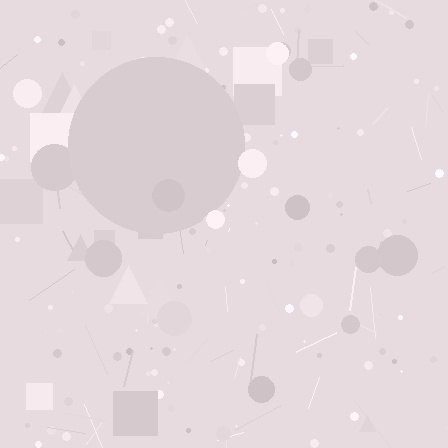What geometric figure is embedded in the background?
A circle is embedded in the background.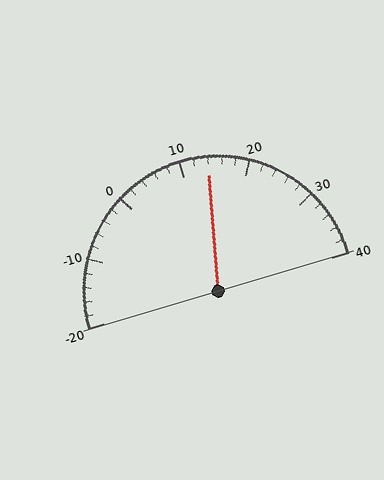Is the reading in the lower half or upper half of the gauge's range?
The reading is in the upper half of the range (-20 to 40).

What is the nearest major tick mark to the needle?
The nearest major tick mark is 10.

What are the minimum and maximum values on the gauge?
The gauge ranges from -20 to 40.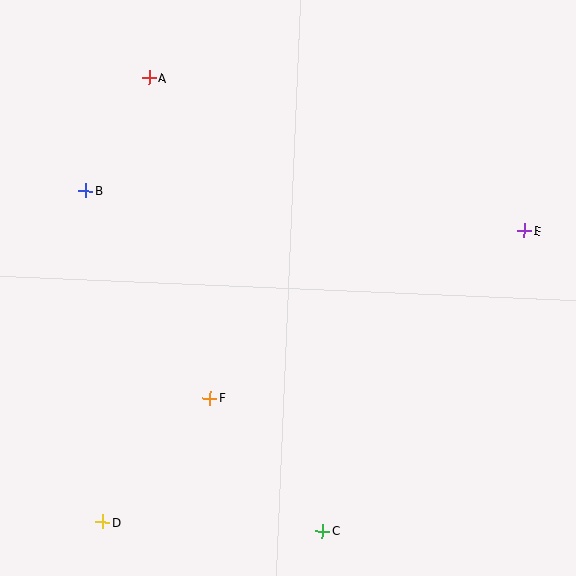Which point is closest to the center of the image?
Point F at (210, 398) is closest to the center.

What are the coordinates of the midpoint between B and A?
The midpoint between B and A is at (117, 134).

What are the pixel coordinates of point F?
Point F is at (210, 398).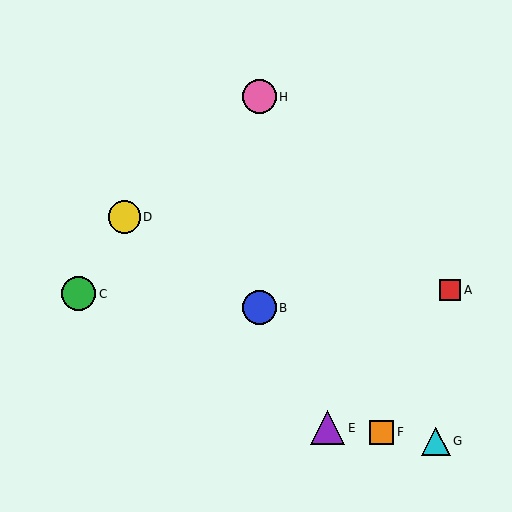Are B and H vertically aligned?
Yes, both are at x≈259.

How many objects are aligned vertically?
2 objects (B, H) are aligned vertically.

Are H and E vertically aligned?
No, H is at x≈259 and E is at x≈328.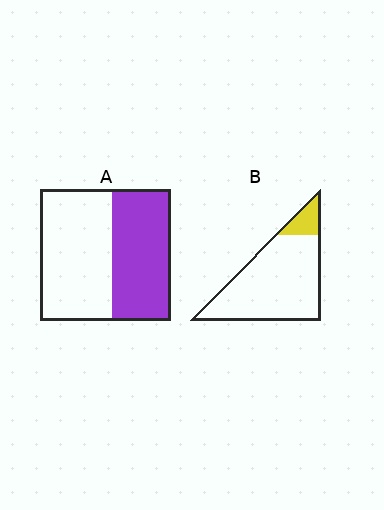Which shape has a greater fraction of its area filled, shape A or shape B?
Shape A.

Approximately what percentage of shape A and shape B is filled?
A is approximately 45% and B is approximately 10%.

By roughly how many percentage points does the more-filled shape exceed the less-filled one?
By roughly 35 percentage points (A over B).